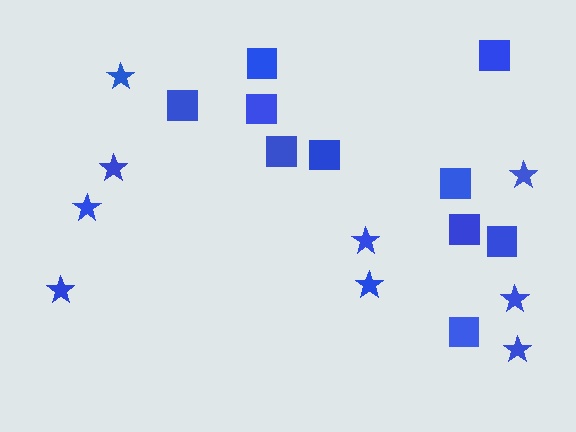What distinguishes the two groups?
There are 2 groups: one group of stars (9) and one group of squares (10).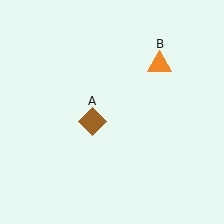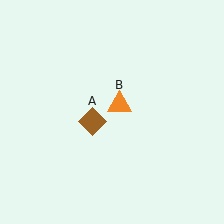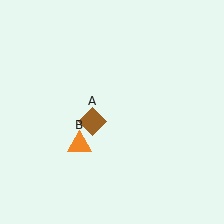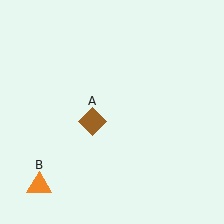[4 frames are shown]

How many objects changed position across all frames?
1 object changed position: orange triangle (object B).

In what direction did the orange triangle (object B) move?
The orange triangle (object B) moved down and to the left.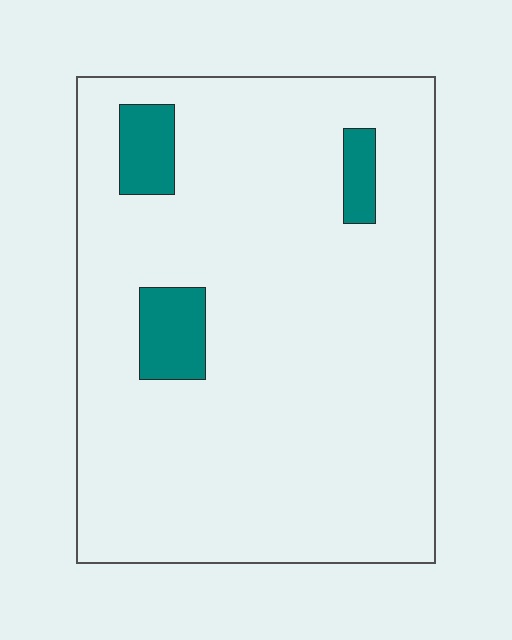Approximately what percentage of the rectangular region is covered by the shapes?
Approximately 10%.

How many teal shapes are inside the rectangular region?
3.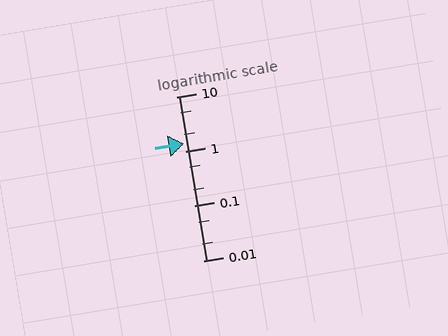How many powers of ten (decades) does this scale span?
The scale spans 3 decades, from 0.01 to 10.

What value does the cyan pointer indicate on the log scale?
The pointer indicates approximately 1.4.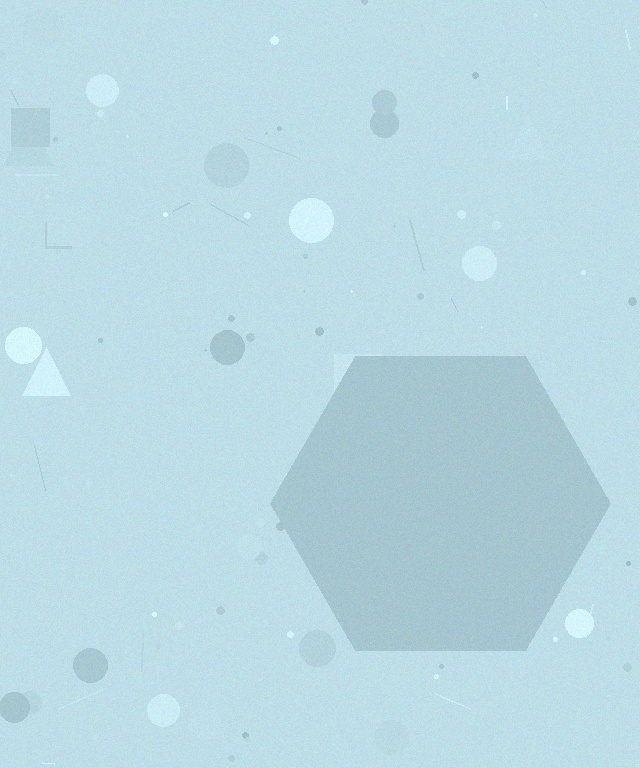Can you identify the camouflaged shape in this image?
The camouflaged shape is a hexagon.